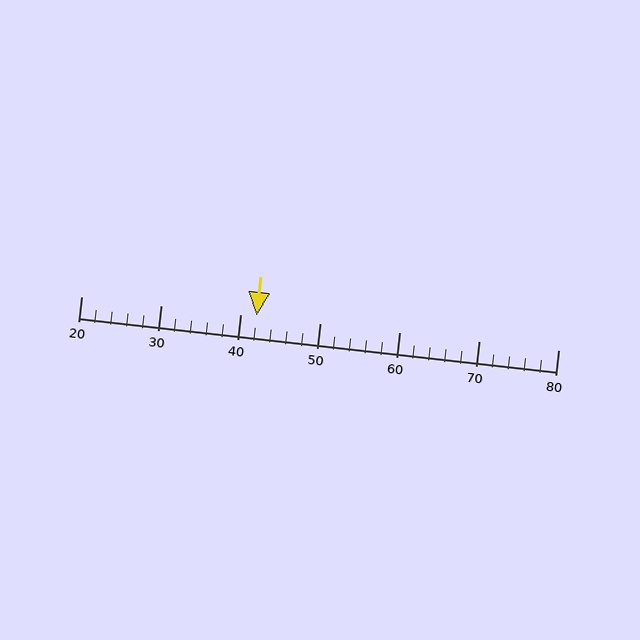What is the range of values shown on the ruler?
The ruler shows values from 20 to 80.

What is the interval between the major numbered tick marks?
The major tick marks are spaced 10 units apart.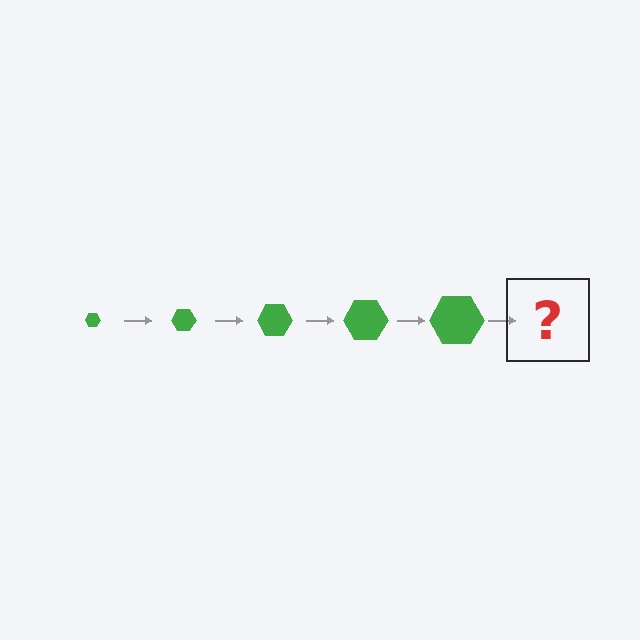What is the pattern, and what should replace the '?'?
The pattern is that the hexagon gets progressively larger each step. The '?' should be a green hexagon, larger than the previous one.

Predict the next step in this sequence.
The next step is a green hexagon, larger than the previous one.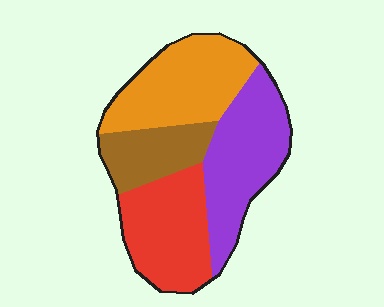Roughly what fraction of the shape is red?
Red takes up about one quarter (1/4) of the shape.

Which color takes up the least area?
Brown, at roughly 15%.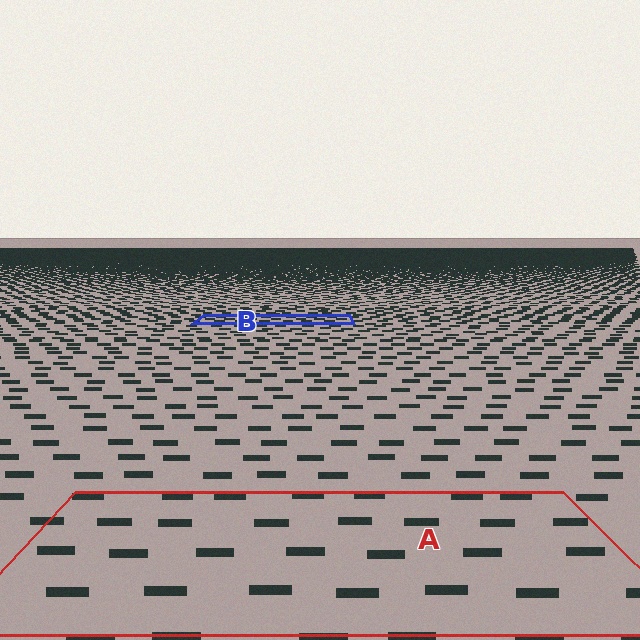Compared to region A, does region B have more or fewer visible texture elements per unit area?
Region B has more texture elements per unit area — they are packed more densely because it is farther away.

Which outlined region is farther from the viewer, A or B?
Region B is farther from the viewer — the texture elements inside it appear smaller and more densely packed.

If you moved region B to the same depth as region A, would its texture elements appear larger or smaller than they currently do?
They would appear larger. At a closer depth, the same texture elements are projected at a bigger on-screen size.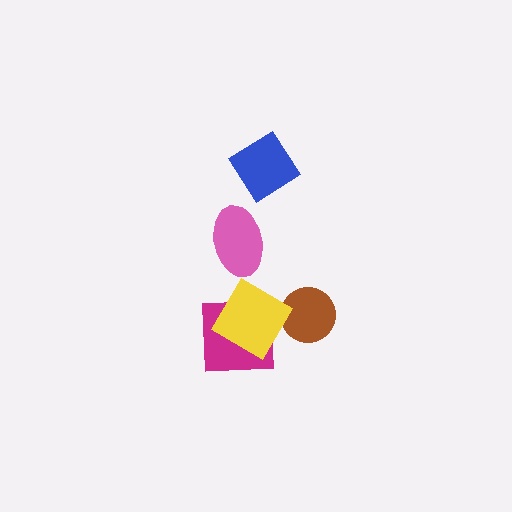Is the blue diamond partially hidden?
No, no other shape covers it.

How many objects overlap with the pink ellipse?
0 objects overlap with the pink ellipse.